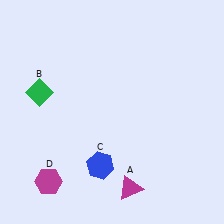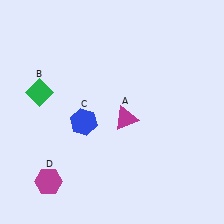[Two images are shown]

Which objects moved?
The objects that moved are: the magenta triangle (A), the blue hexagon (C).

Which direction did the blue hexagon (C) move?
The blue hexagon (C) moved up.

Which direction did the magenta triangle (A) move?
The magenta triangle (A) moved up.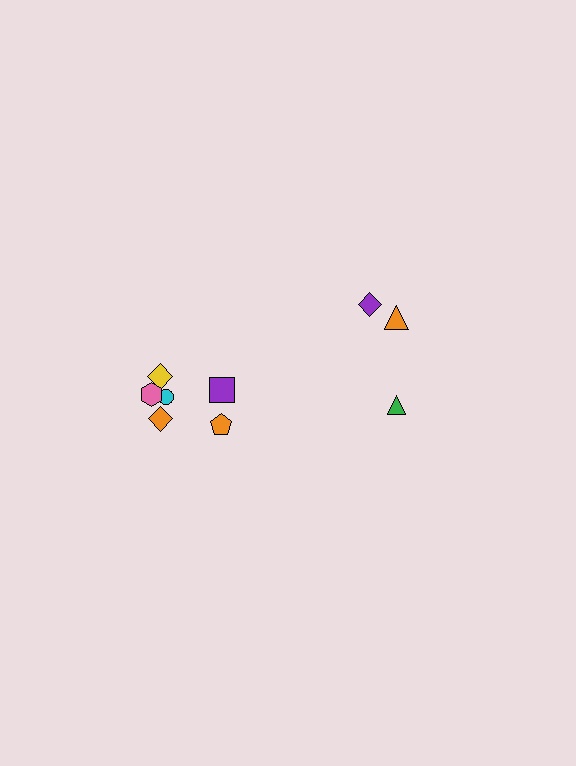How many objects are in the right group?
There are 3 objects.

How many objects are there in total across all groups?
There are 9 objects.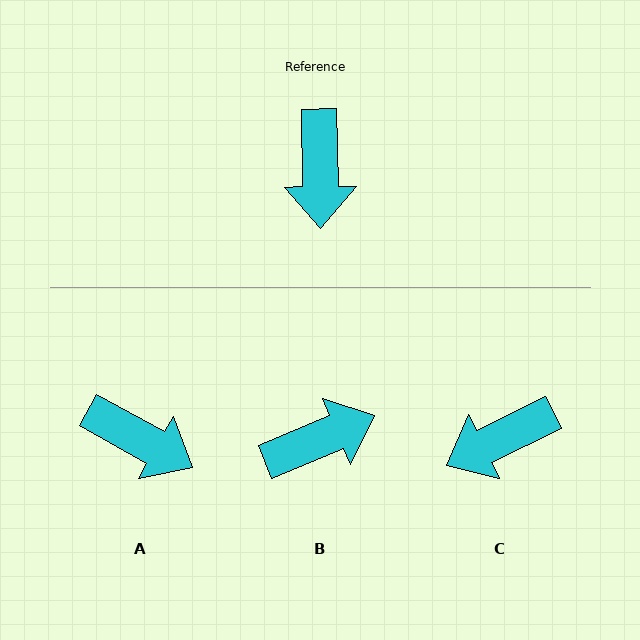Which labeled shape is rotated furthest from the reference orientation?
B, about 112 degrees away.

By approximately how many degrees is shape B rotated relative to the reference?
Approximately 112 degrees counter-clockwise.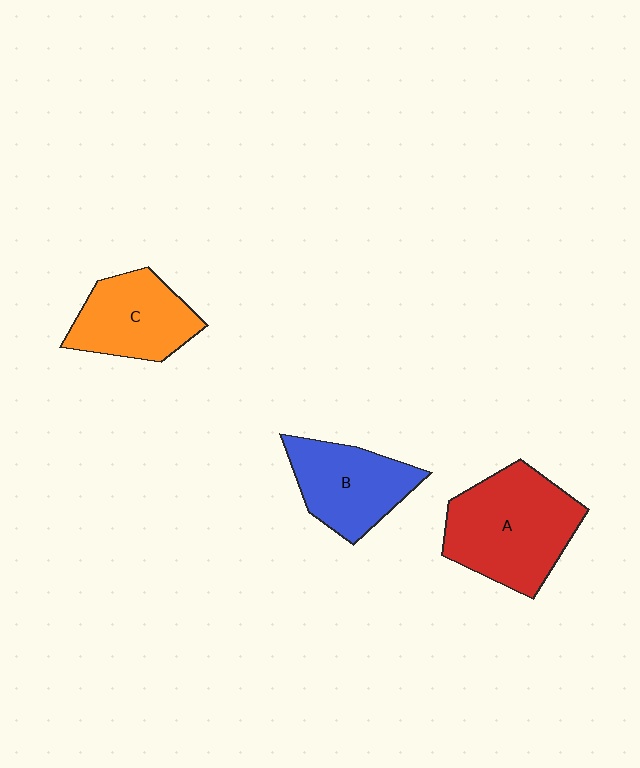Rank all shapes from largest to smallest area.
From largest to smallest: A (red), B (blue), C (orange).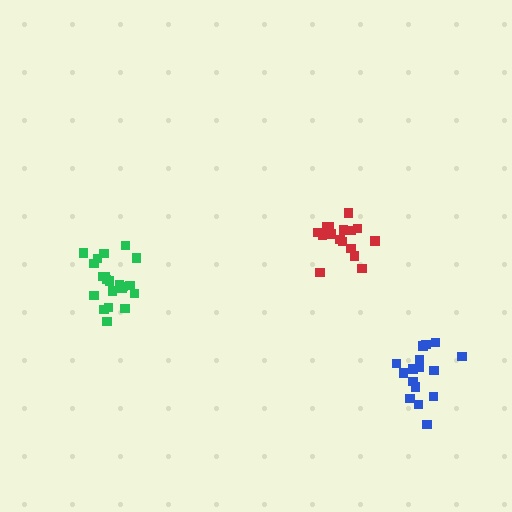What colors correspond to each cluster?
The clusters are colored: red, blue, green.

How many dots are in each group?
Group 1: 16 dots, Group 2: 16 dots, Group 3: 21 dots (53 total).